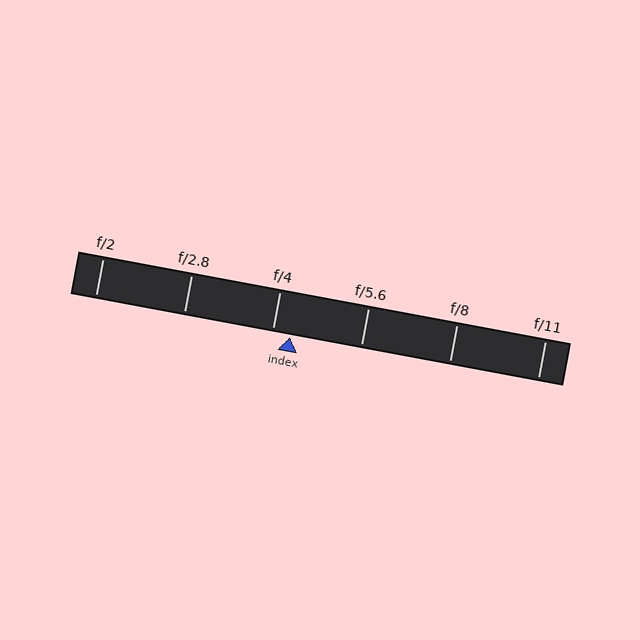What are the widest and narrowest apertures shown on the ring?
The widest aperture shown is f/2 and the narrowest is f/11.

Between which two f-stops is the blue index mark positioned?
The index mark is between f/4 and f/5.6.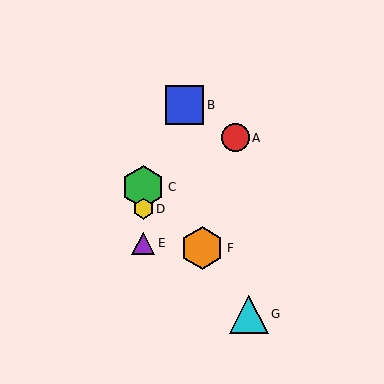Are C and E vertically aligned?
Yes, both are at x≈143.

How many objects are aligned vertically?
3 objects (C, D, E) are aligned vertically.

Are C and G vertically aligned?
No, C is at x≈143 and G is at x≈249.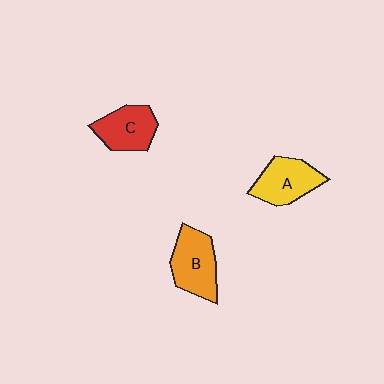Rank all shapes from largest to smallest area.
From largest to smallest: B (orange), A (yellow), C (red).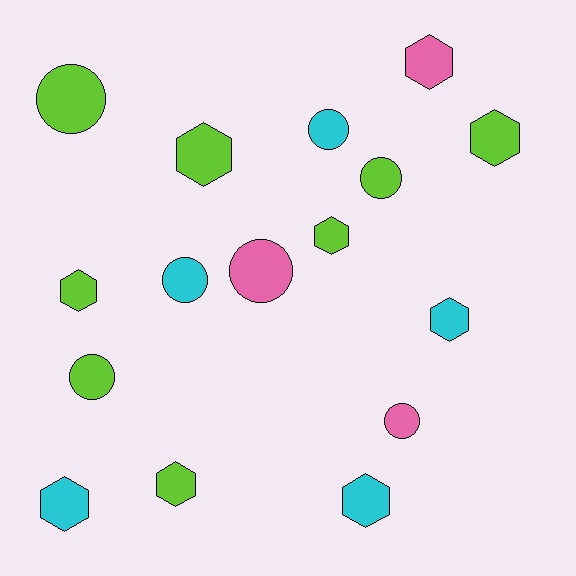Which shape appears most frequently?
Hexagon, with 9 objects.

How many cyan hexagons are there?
There are 3 cyan hexagons.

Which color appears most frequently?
Lime, with 8 objects.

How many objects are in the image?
There are 16 objects.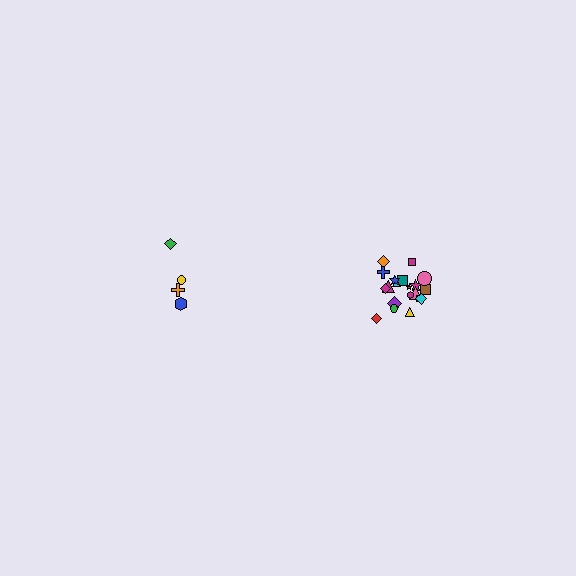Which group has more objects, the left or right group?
The right group.